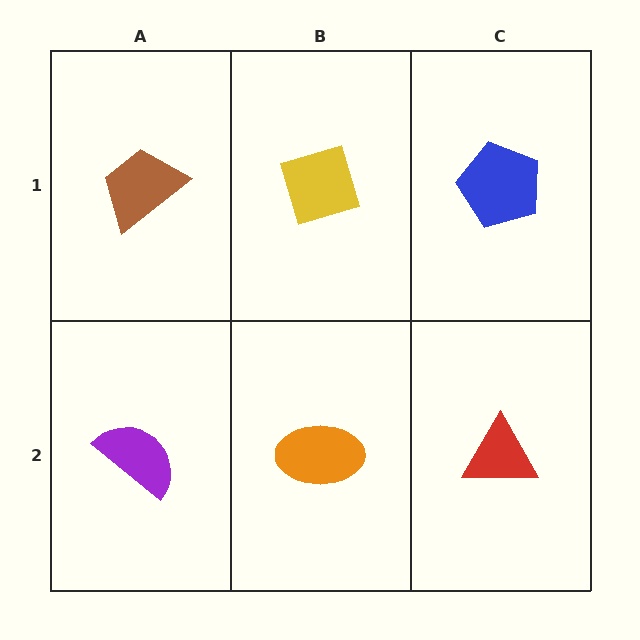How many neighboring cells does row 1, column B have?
3.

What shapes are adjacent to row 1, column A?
A purple semicircle (row 2, column A), a yellow diamond (row 1, column B).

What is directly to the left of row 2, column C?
An orange ellipse.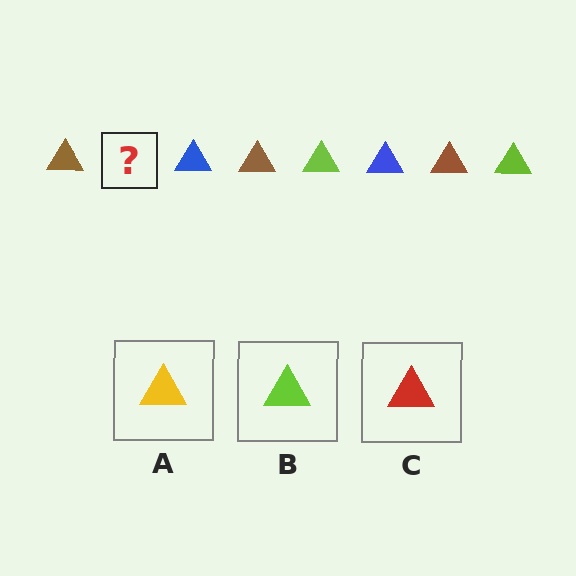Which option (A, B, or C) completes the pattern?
B.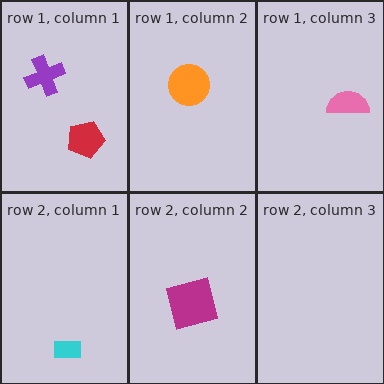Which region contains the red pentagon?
The row 1, column 1 region.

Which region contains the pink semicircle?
The row 1, column 3 region.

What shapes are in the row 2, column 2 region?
The magenta square.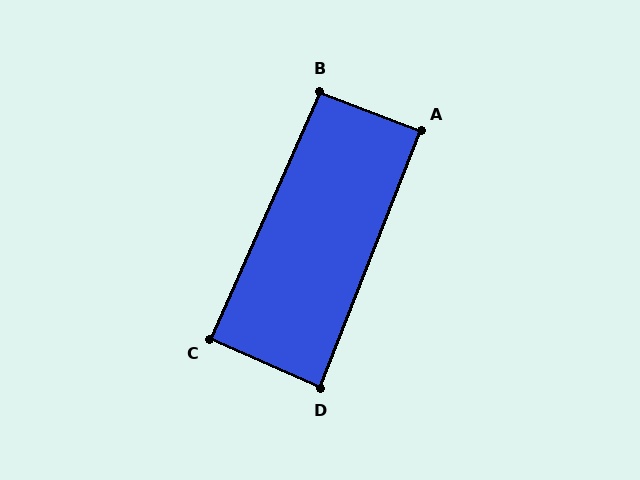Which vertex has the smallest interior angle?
D, at approximately 87 degrees.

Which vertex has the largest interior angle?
B, at approximately 93 degrees.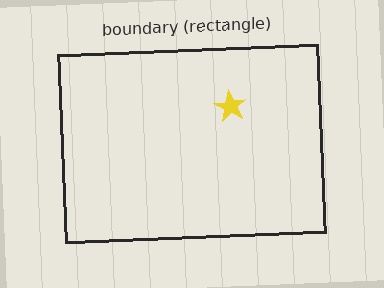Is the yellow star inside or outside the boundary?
Inside.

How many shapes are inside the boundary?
1 inside, 0 outside.